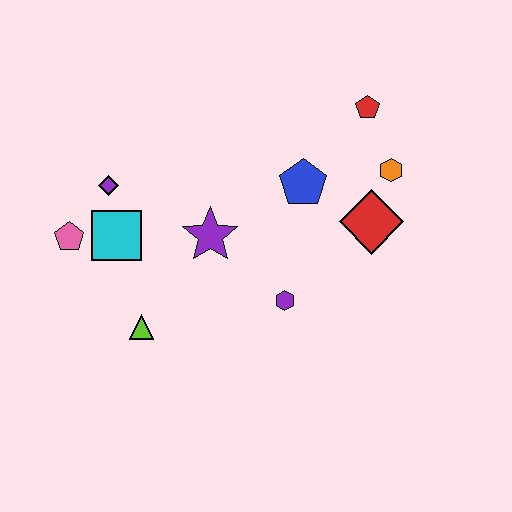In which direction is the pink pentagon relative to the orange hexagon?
The pink pentagon is to the left of the orange hexagon.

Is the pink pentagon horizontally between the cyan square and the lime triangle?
No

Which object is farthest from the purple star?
The red pentagon is farthest from the purple star.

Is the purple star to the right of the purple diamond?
Yes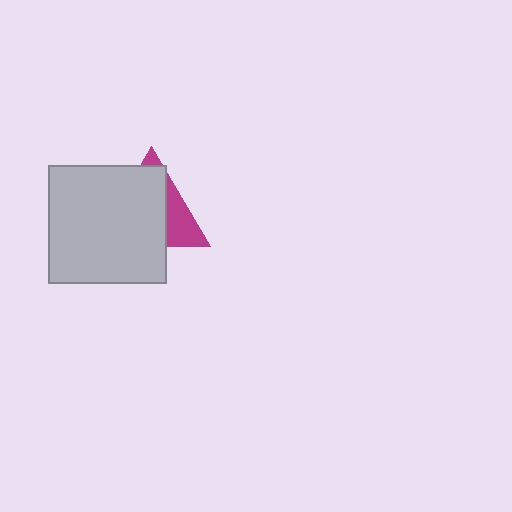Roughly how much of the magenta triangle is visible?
A small part of it is visible (roughly 31%).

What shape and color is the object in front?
The object in front is a light gray square.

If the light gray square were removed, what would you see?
You would see the complete magenta triangle.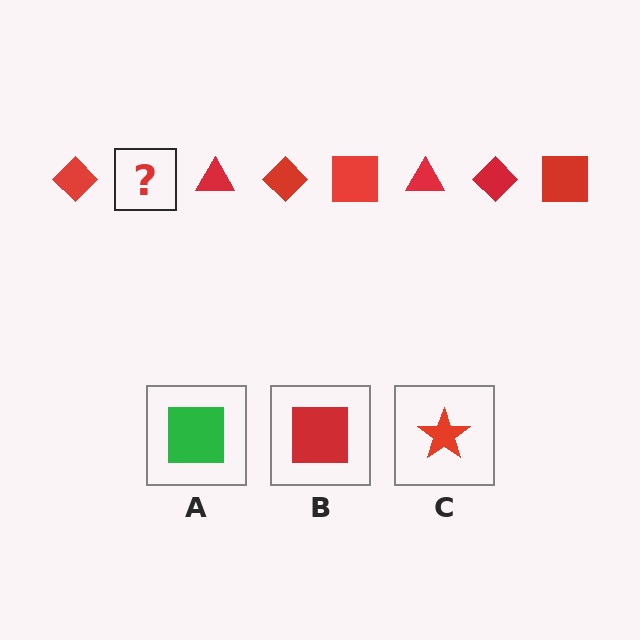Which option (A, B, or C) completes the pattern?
B.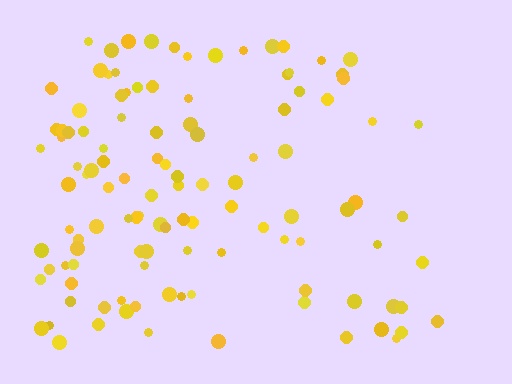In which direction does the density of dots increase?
From right to left, with the left side densest.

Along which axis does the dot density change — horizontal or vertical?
Horizontal.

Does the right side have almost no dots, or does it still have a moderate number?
Still a moderate number, just noticeably fewer than the left.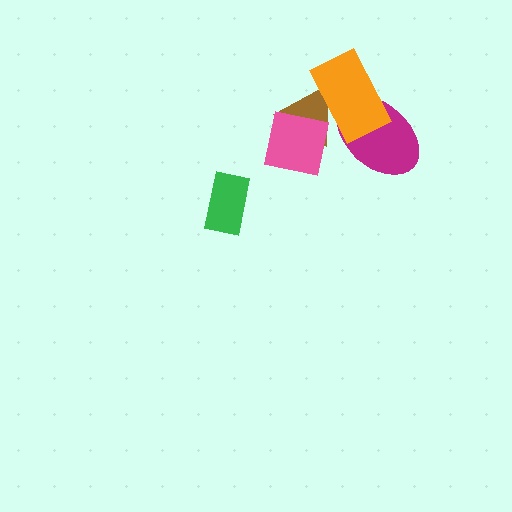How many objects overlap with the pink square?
1 object overlaps with the pink square.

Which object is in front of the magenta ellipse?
The orange rectangle is in front of the magenta ellipse.